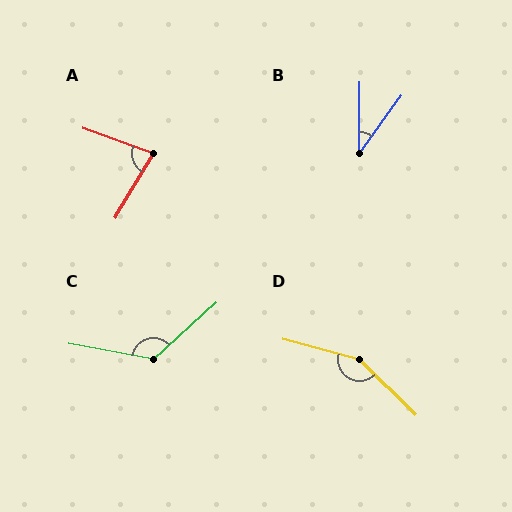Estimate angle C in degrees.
Approximately 128 degrees.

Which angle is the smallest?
B, at approximately 36 degrees.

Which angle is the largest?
D, at approximately 150 degrees.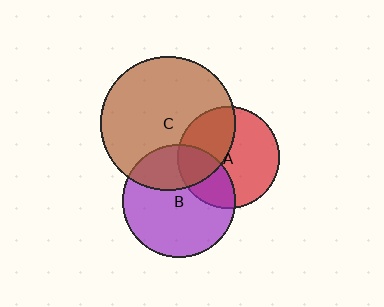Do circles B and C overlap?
Yes.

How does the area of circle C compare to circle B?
Approximately 1.4 times.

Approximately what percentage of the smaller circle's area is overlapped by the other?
Approximately 30%.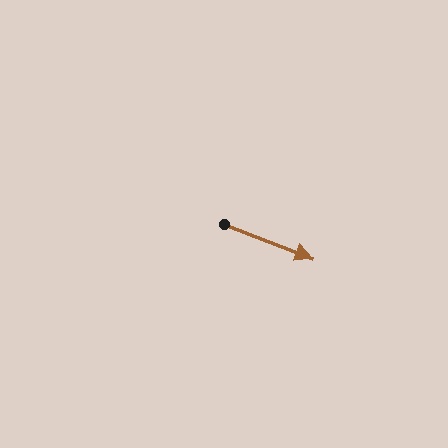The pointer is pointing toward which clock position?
Roughly 4 o'clock.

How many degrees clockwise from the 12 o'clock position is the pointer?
Approximately 111 degrees.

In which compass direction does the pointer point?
East.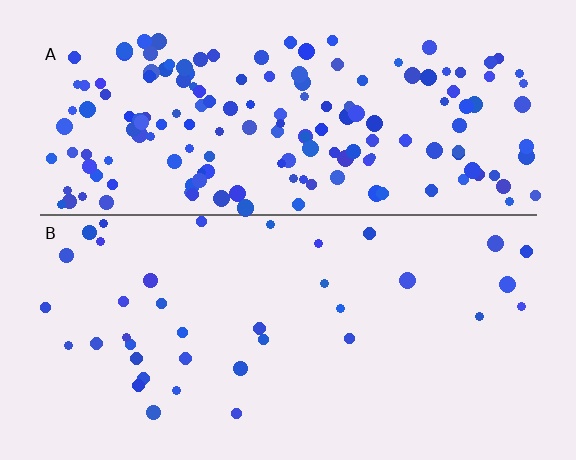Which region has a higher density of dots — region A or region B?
A (the top).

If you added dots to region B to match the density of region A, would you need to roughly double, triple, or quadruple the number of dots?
Approximately quadruple.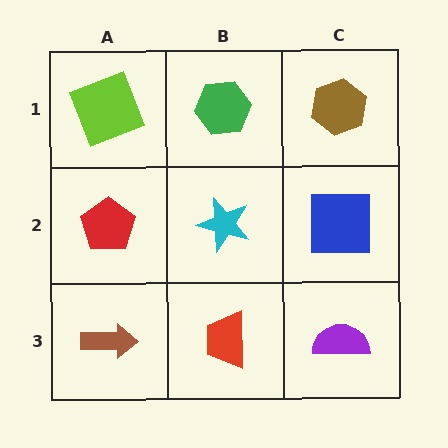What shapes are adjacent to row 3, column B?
A cyan star (row 2, column B), a brown arrow (row 3, column A), a purple semicircle (row 3, column C).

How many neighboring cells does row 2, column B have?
4.